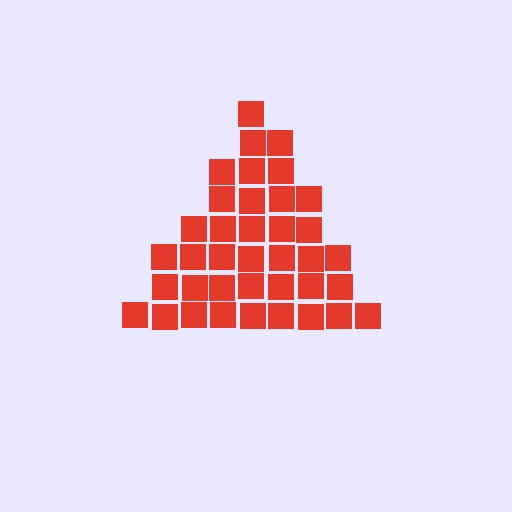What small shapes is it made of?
It is made of small squares.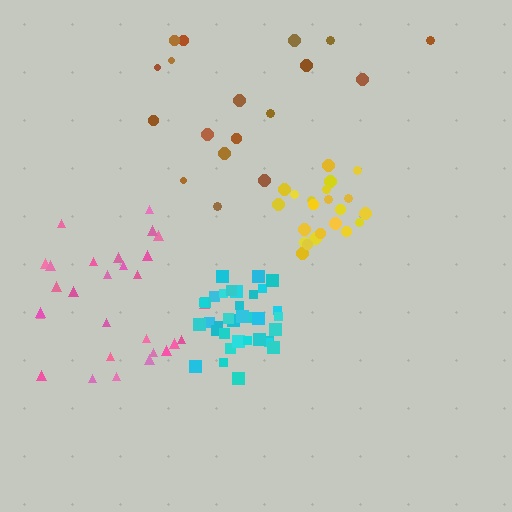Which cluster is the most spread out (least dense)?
Brown.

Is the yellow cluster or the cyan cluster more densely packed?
Cyan.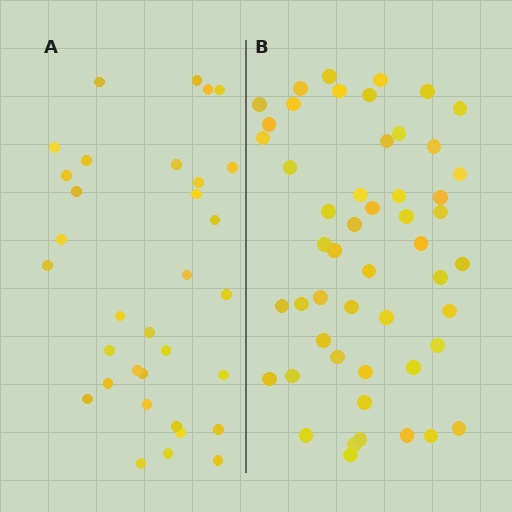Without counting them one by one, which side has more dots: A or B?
Region B (the right region) has more dots.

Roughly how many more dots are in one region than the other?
Region B has approximately 20 more dots than region A.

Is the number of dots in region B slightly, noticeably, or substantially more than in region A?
Region B has substantially more. The ratio is roughly 1.5 to 1.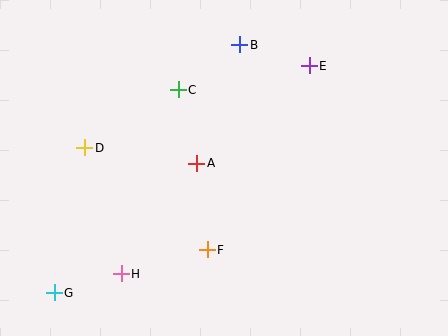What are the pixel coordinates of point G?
Point G is at (54, 293).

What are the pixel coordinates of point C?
Point C is at (178, 90).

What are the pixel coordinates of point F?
Point F is at (207, 250).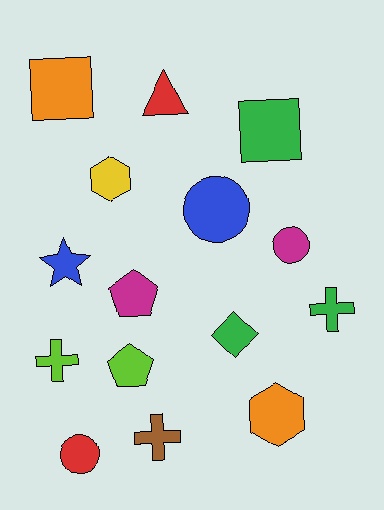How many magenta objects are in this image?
There are 2 magenta objects.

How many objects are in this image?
There are 15 objects.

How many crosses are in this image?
There are 3 crosses.